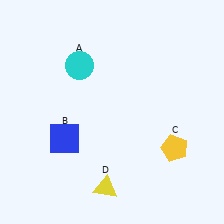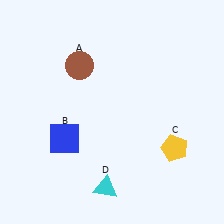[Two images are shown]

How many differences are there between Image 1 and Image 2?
There are 2 differences between the two images.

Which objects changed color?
A changed from cyan to brown. D changed from yellow to cyan.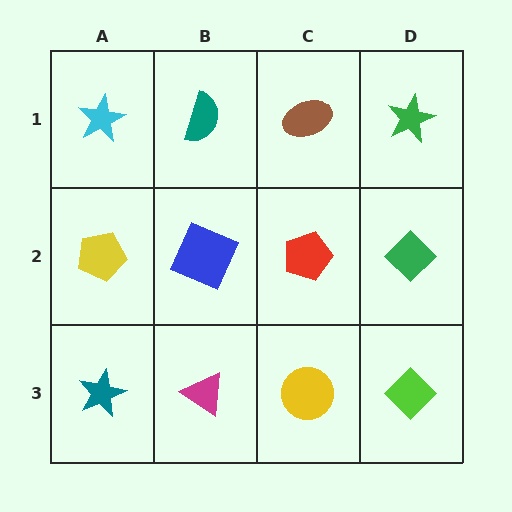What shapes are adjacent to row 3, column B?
A blue square (row 2, column B), a teal star (row 3, column A), a yellow circle (row 3, column C).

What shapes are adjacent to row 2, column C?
A brown ellipse (row 1, column C), a yellow circle (row 3, column C), a blue square (row 2, column B), a green diamond (row 2, column D).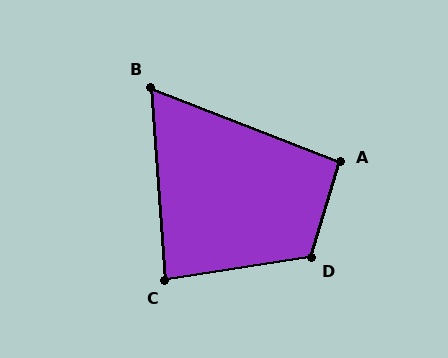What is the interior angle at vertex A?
Approximately 95 degrees (approximately right).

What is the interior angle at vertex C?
Approximately 85 degrees (approximately right).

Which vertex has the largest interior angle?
D, at approximately 115 degrees.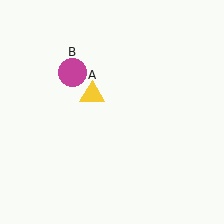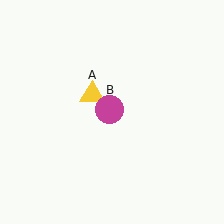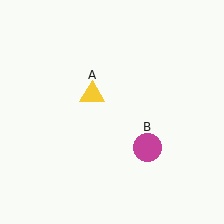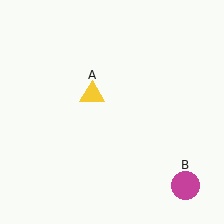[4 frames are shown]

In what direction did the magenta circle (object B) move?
The magenta circle (object B) moved down and to the right.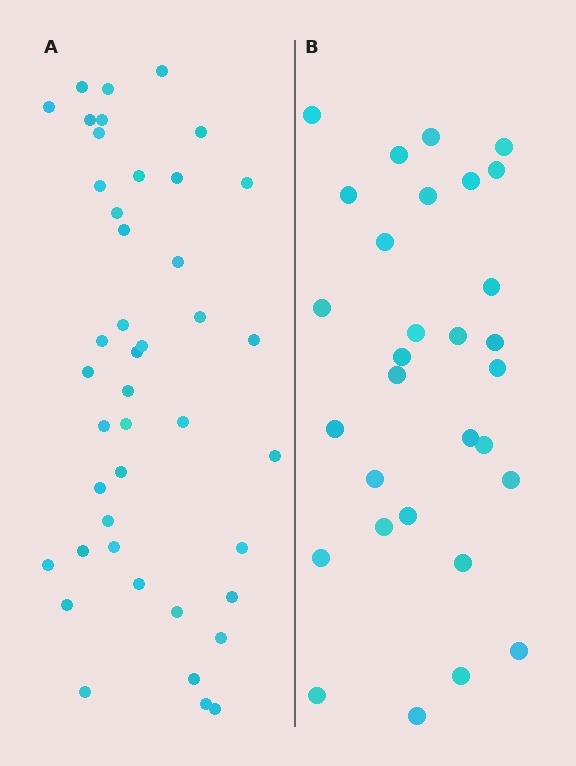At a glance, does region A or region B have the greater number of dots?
Region A (the left region) has more dots.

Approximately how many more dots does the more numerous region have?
Region A has approximately 15 more dots than region B.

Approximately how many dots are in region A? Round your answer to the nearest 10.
About 40 dots. (The exact count is 43, which rounds to 40.)